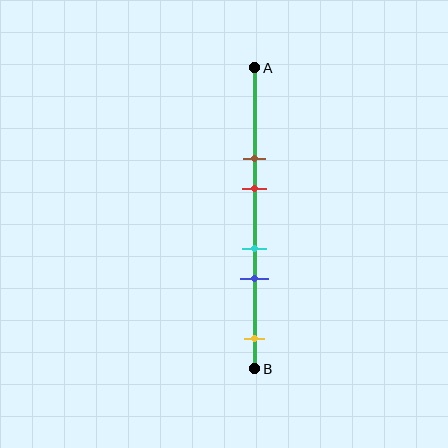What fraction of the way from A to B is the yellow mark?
The yellow mark is approximately 90% (0.9) of the way from A to B.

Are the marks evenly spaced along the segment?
No, the marks are not evenly spaced.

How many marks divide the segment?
There are 5 marks dividing the segment.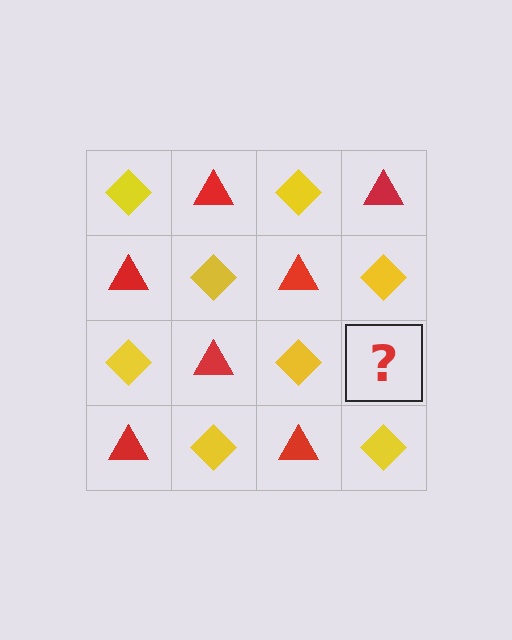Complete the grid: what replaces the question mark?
The question mark should be replaced with a red triangle.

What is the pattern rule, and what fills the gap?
The rule is that it alternates yellow diamond and red triangle in a checkerboard pattern. The gap should be filled with a red triangle.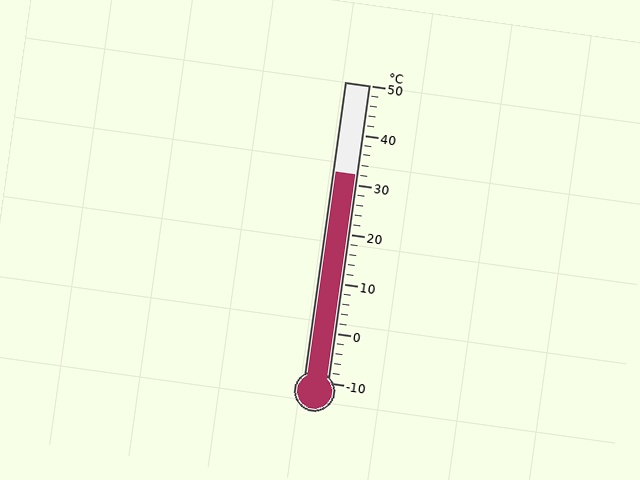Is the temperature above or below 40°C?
The temperature is below 40°C.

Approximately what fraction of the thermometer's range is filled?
The thermometer is filled to approximately 70% of its range.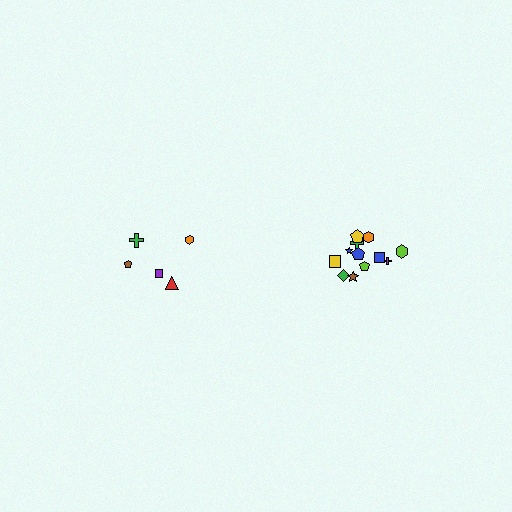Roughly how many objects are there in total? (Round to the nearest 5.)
Roughly 15 objects in total.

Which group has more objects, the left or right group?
The right group.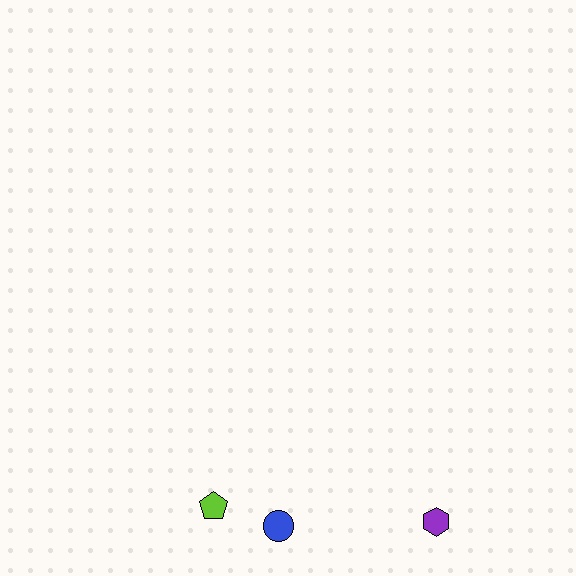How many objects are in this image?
There are 3 objects.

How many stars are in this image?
There are no stars.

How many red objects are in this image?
There are no red objects.